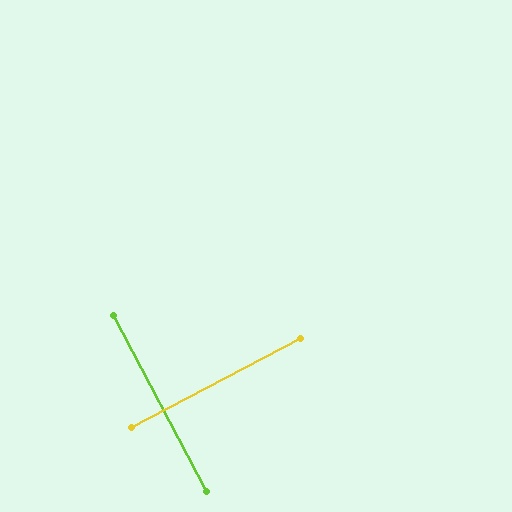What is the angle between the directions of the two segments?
Approximately 90 degrees.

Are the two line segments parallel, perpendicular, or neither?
Perpendicular — they meet at approximately 90°.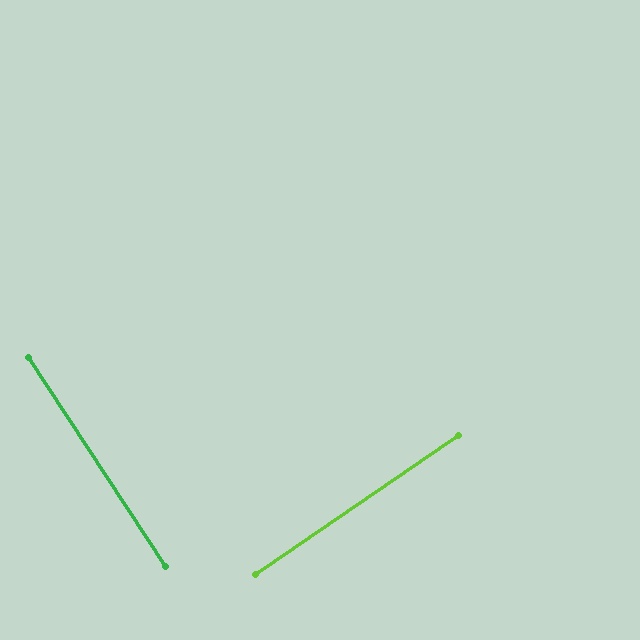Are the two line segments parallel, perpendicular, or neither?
Perpendicular — they meet at approximately 89°.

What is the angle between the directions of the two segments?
Approximately 89 degrees.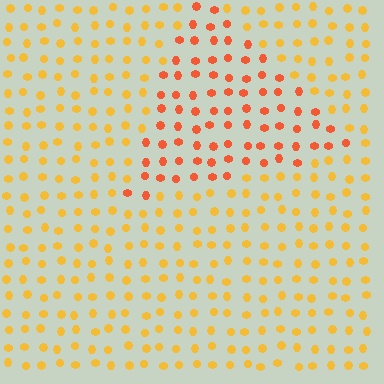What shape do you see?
I see a triangle.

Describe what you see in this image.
The image is filled with small yellow elements in a uniform arrangement. A triangle-shaped region is visible where the elements are tinted to a slightly different hue, forming a subtle color boundary.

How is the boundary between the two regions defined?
The boundary is defined purely by a slight shift in hue (about 31 degrees). Spacing, size, and orientation are identical on both sides.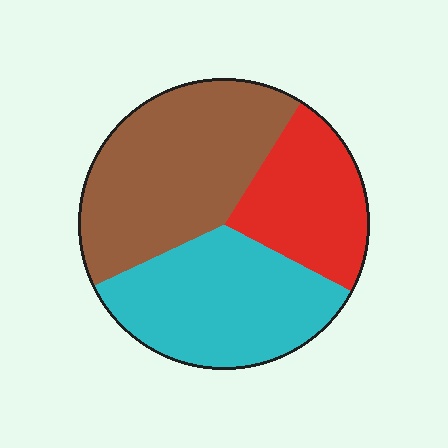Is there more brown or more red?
Brown.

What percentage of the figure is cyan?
Cyan covers around 35% of the figure.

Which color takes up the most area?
Brown, at roughly 40%.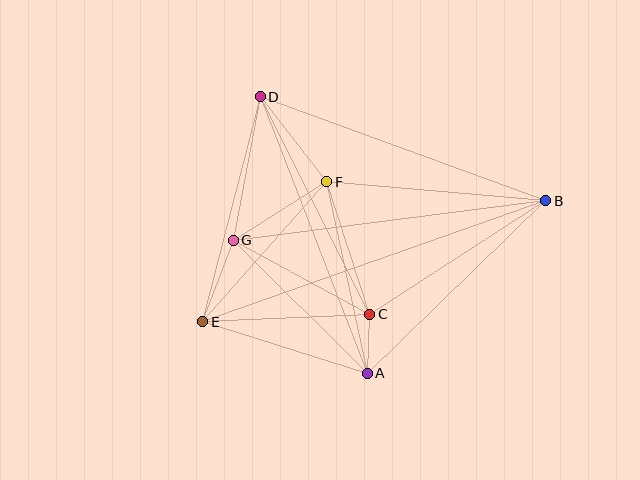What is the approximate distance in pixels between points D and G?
The distance between D and G is approximately 146 pixels.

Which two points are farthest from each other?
Points B and E are farthest from each other.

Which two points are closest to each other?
Points A and C are closest to each other.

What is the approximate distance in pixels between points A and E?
The distance between A and E is approximately 173 pixels.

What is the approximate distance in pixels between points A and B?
The distance between A and B is approximately 248 pixels.